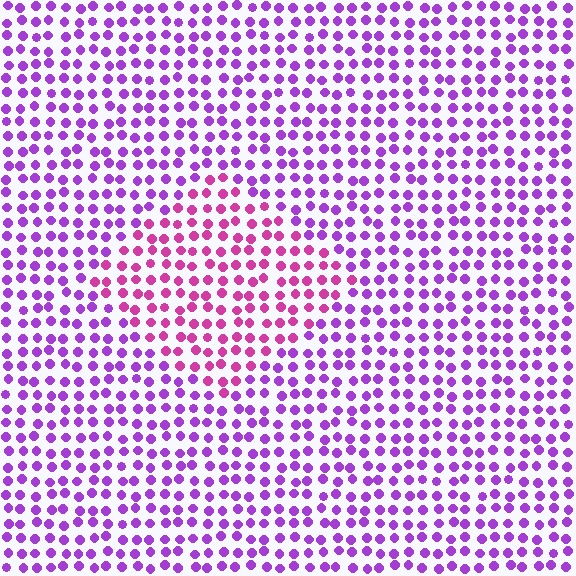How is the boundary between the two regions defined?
The boundary is defined purely by a slight shift in hue (about 37 degrees). Spacing, size, and orientation are identical on both sides.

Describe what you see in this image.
The image is filled with small purple elements in a uniform arrangement. A diamond-shaped region is visible where the elements are tinted to a slightly different hue, forming a subtle color boundary.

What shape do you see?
I see a diamond.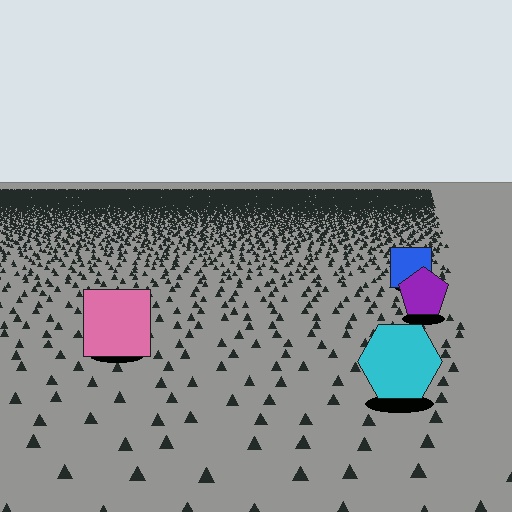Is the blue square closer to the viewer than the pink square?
No. The pink square is closer — you can tell from the texture gradient: the ground texture is coarser near it.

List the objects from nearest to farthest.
From nearest to farthest: the cyan hexagon, the pink square, the purple pentagon, the blue square.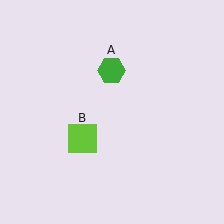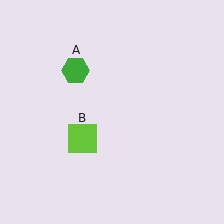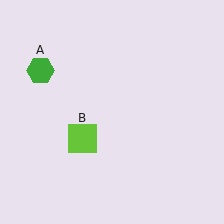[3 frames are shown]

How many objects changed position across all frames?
1 object changed position: green hexagon (object A).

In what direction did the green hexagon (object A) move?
The green hexagon (object A) moved left.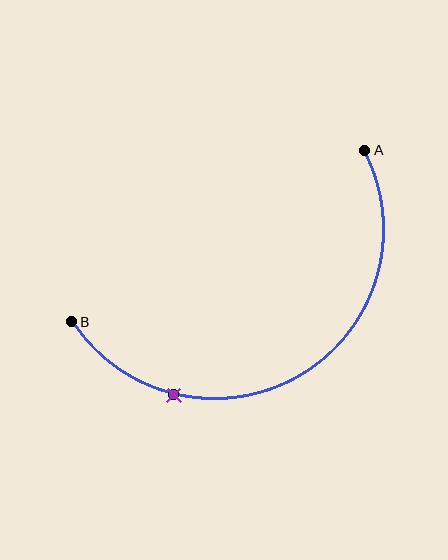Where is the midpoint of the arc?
The arc midpoint is the point on the curve farthest from the straight line joining A and B. It sits below that line.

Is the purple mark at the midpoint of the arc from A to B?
No. The purple mark lies on the arc but is closer to endpoint B. The arc midpoint would be at the point on the curve equidistant along the arc from both A and B.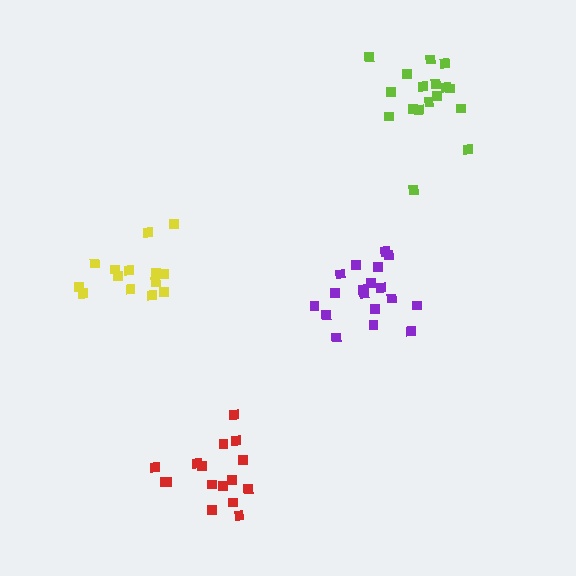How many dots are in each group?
Group 1: 14 dots, Group 2: 18 dots, Group 3: 17 dots, Group 4: 16 dots (65 total).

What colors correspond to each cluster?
The clusters are colored: yellow, purple, lime, red.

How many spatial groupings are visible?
There are 4 spatial groupings.